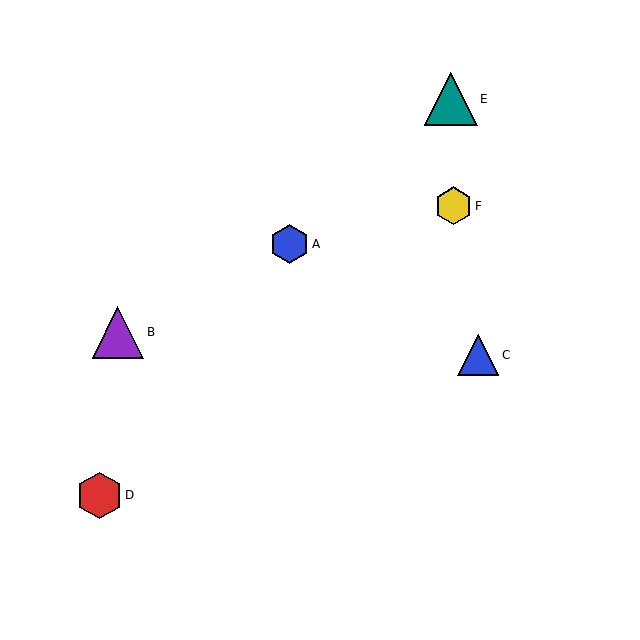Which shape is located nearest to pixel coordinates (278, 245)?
The blue hexagon (labeled A) at (289, 244) is nearest to that location.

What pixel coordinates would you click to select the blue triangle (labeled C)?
Click at (478, 355) to select the blue triangle C.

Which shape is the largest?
The teal triangle (labeled E) is the largest.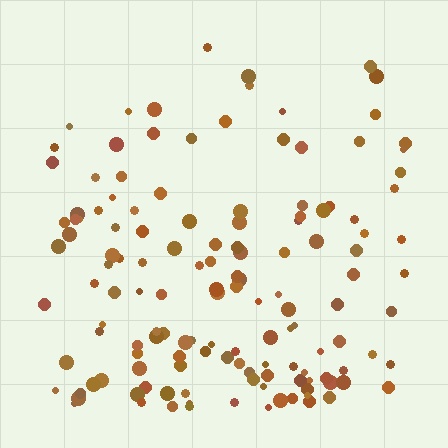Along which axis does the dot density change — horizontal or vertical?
Vertical.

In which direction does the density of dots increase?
From top to bottom, with the bottom side densest.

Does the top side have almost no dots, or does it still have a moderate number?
Still a moderate number, just noticeably fewer than the bottom.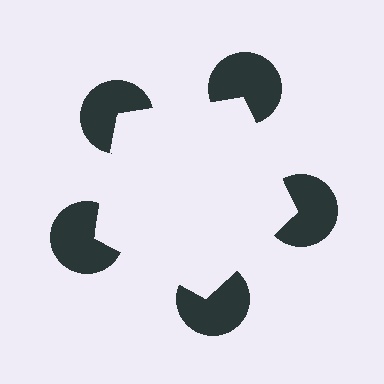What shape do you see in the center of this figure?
An illusory pentagon — its edges are inferred from the aligned wedge cuts in the pac-man discs, not physically drawn.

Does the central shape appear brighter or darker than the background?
It typically appears slightly brighter than the background, even though no actual brightness change is drawn.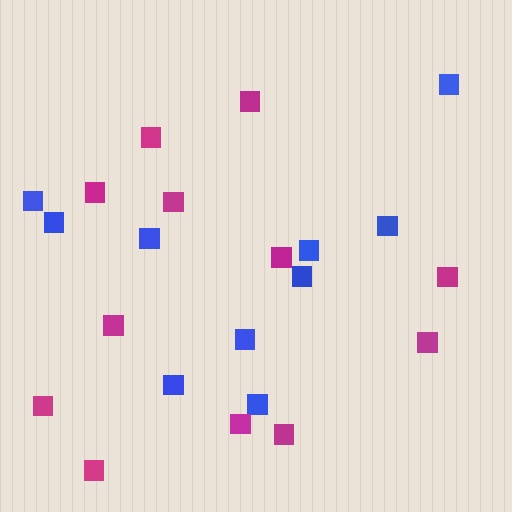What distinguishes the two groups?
There are 2 groups: one group of blue squares (10) and one group of magenta squares (12).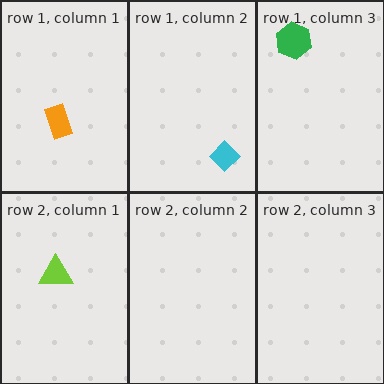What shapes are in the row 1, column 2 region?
The cyan diamond.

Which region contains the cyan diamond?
The row 1, column 2 region.